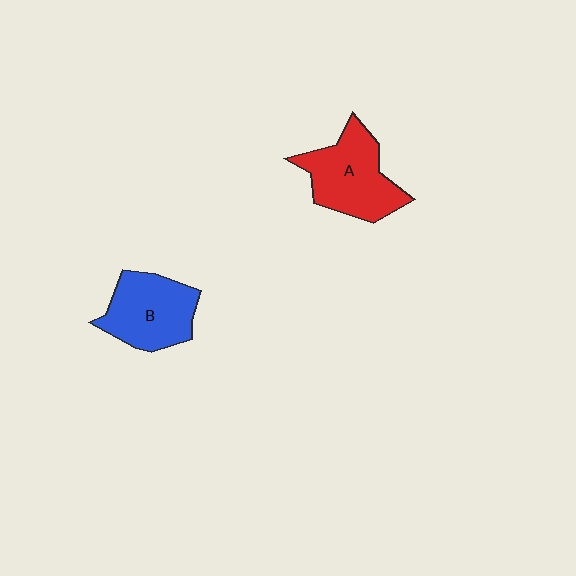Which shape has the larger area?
Shape A (red).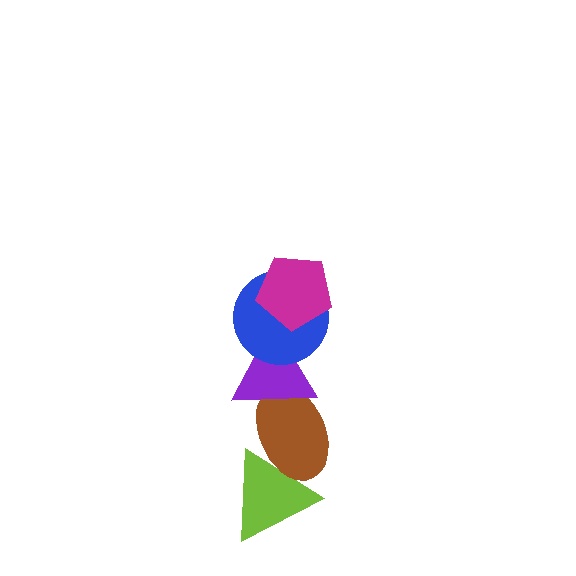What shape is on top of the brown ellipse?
The purple triangle is on top of the brown ellipse.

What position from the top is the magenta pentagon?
The magenta pentagon is 1st from the top.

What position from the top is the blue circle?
The blue circle is 2nd from the top.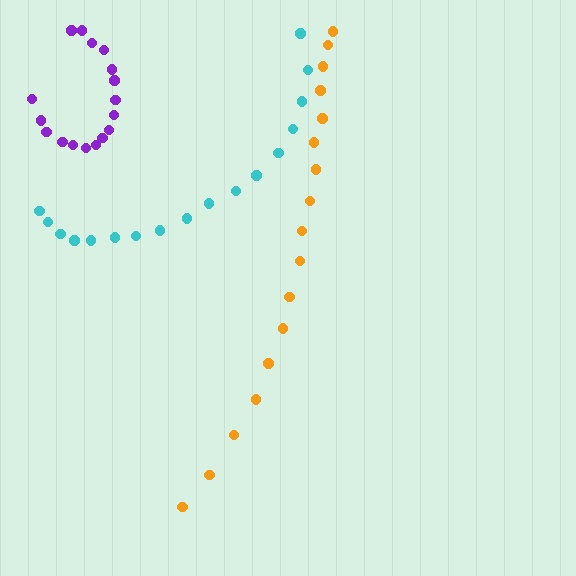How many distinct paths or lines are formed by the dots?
There are 3 distinct paths.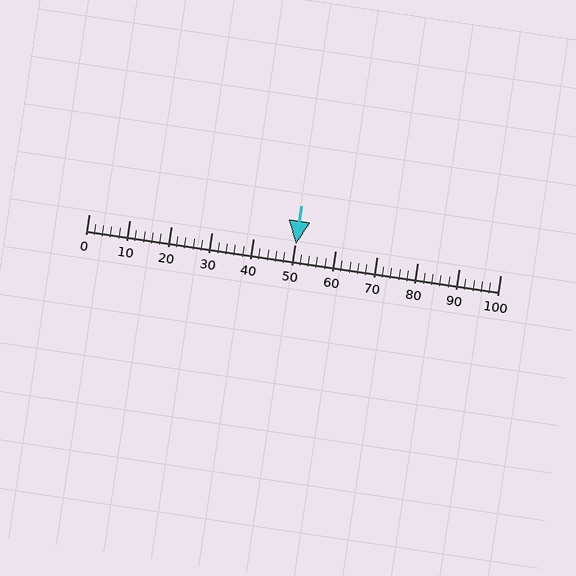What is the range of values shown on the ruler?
The ruler shows values from 0 to 100.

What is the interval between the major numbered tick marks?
The major tick marks are spaced 10 units apart.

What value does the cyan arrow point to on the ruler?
The cyan arrow points to approximately 50.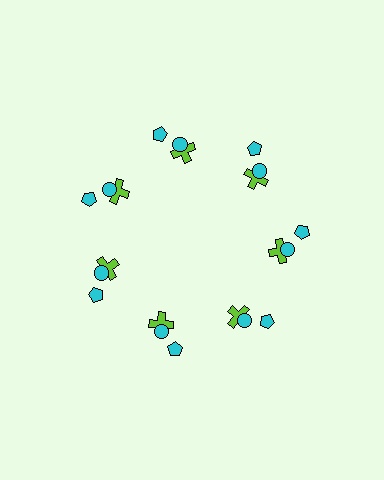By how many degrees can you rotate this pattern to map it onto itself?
The pattern maps onto itself every 51 degrees of rotation.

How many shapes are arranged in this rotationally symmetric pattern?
There are 21 shapes, arranged in 7 groups of 3.